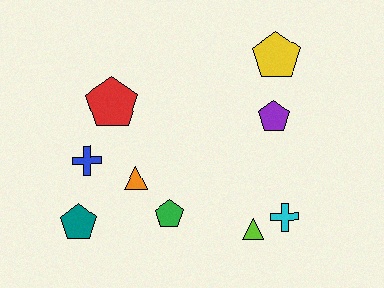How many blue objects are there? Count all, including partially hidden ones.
There is 1 blue object.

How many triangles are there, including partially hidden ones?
There are 2 triangles.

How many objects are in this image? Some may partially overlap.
There are 9 objects.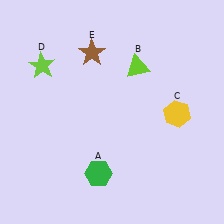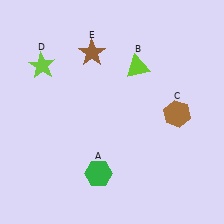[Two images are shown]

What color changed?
The hexagon (C) changed from yellow in Image 1 to brown in Image 2.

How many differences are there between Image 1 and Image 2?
There is 1 difference between the two images.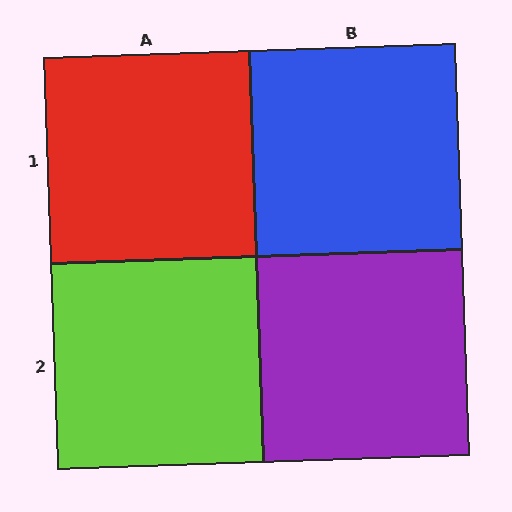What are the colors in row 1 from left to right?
Red, blue.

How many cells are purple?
1 cell is purple.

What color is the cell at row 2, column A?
Lime.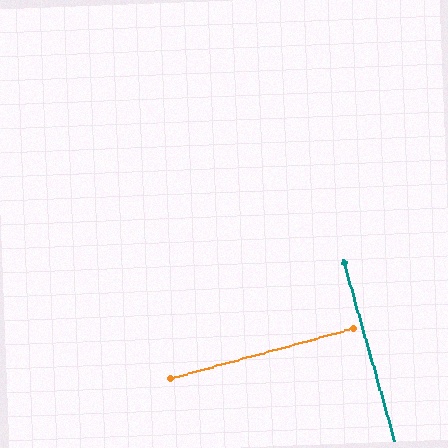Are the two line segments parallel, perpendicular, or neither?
Perpendicular — they meet at approximately 90°.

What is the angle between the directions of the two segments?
Approximately 90 degrees.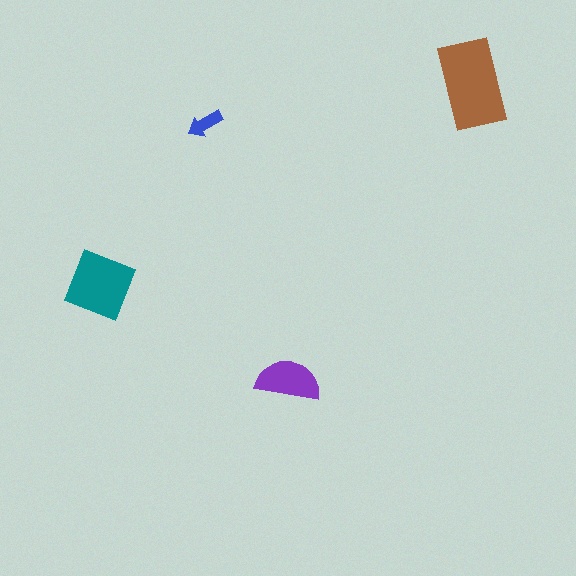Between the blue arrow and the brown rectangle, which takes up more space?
The brown rectangle.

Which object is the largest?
The brown rectangle.